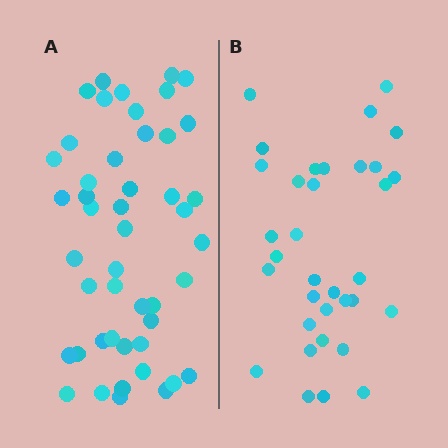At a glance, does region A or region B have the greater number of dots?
Region A (the left region) has more dots.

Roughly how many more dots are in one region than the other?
Region A has approximately 15 more dots than region B.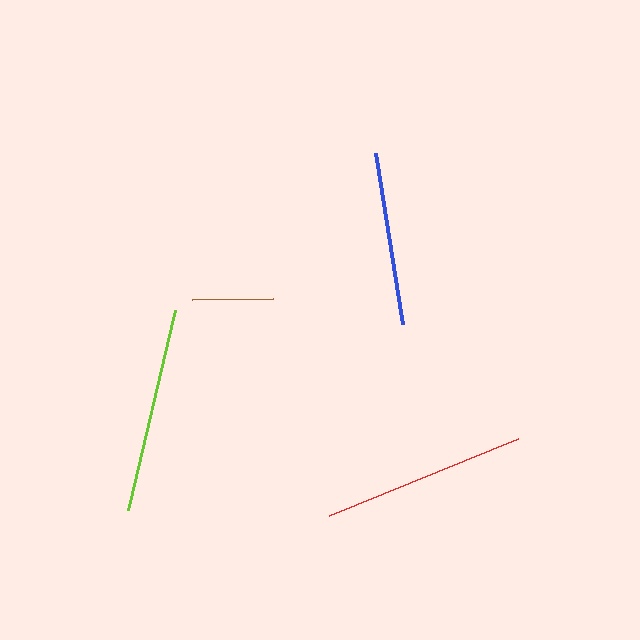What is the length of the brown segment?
The brown segment is approximately 82 pixels long.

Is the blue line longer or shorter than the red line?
The red line is longer than the blue line.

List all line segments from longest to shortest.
From longest to shortest: lime, red, blue, brown.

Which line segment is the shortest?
The brown line is the shortest at approximately 82 pixels.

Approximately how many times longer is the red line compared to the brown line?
The red line is approximately 2.5 times the length of the brown line.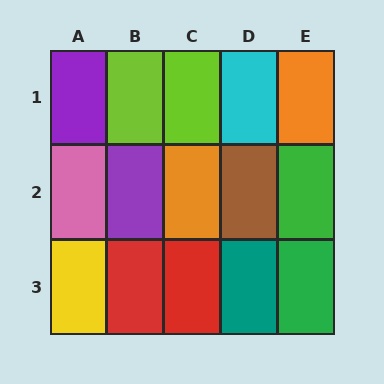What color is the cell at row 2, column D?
Brown.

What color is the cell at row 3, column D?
Teal.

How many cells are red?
2 cells are red.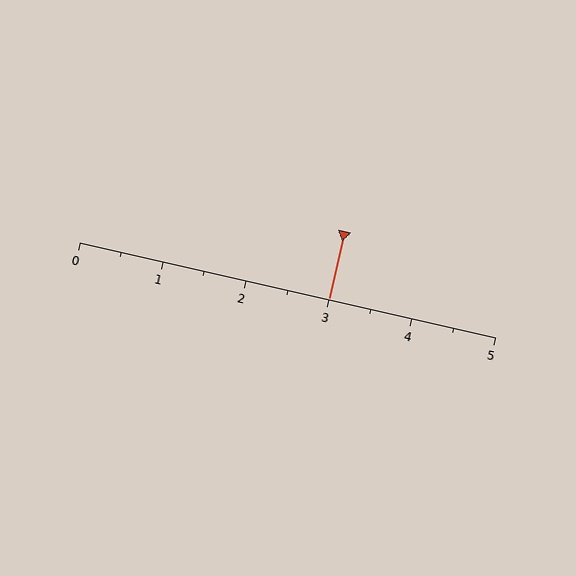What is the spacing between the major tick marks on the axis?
The major ticks are spaced 1 apart.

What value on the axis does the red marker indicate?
The marker indicates approximately 3.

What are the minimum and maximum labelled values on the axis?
The axis runs from 0 to 5.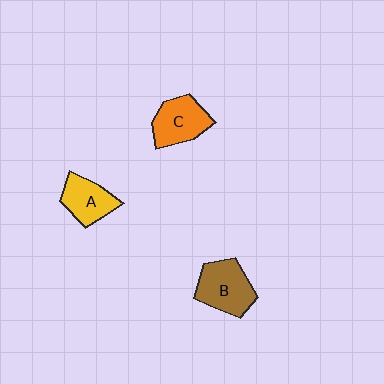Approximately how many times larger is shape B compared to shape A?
Approximately 1.3 times.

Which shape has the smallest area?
Shape A (yellow).